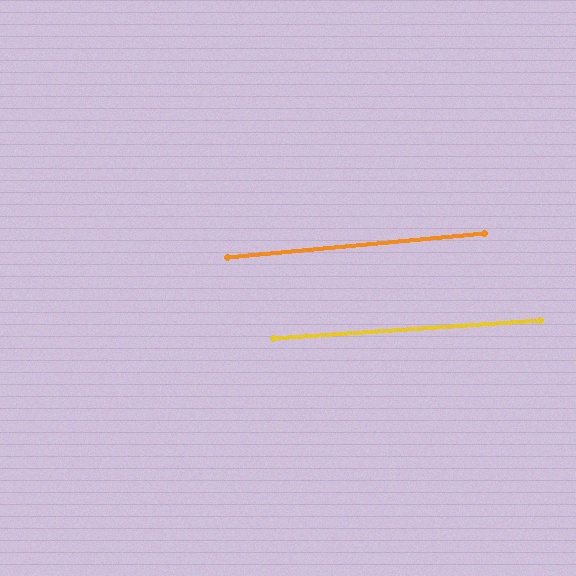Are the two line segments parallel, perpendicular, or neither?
Parallel — their directions differ by only 1.6°.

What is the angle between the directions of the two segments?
Approximately 2 degrees.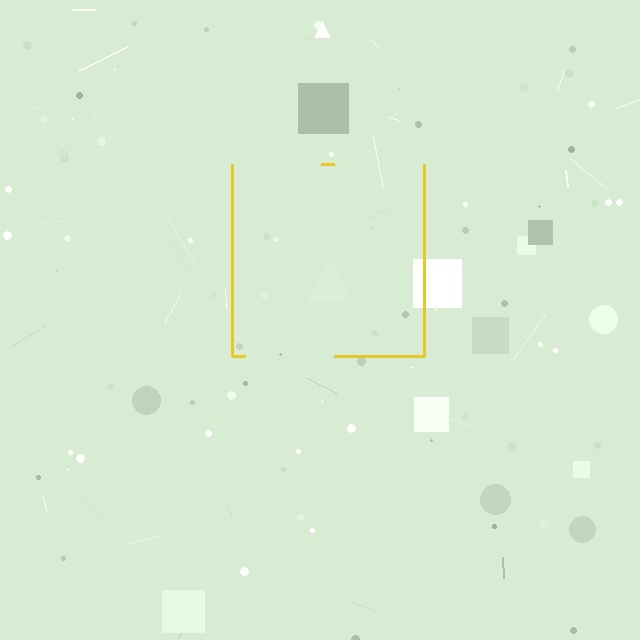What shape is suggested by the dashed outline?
The dashed outline suggests a square.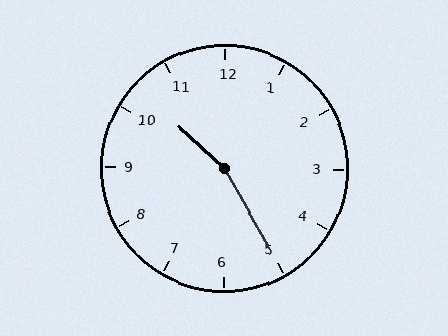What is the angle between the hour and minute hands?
Approximately 162 degrees.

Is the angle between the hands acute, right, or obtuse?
It is obtuse.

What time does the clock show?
10:25.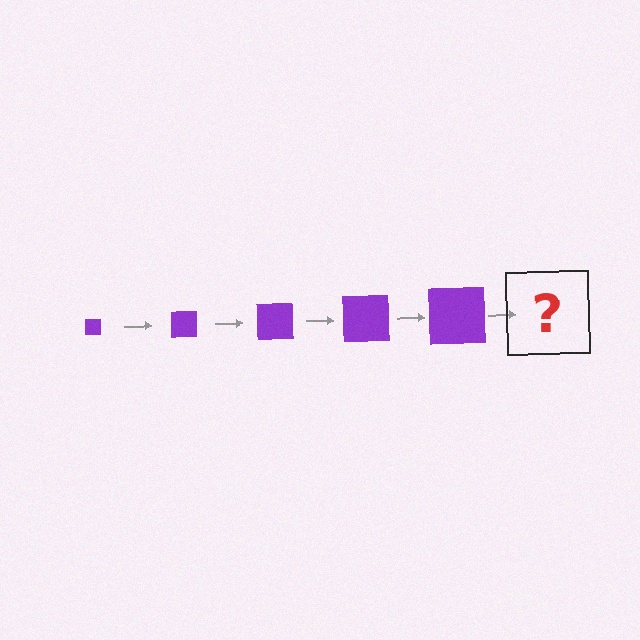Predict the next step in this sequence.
The next step is a purple square, larger than the previous one.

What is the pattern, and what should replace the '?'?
The pattern is that the square gets progressively larger each step. The '?' should be a purple square, larger than the previous one.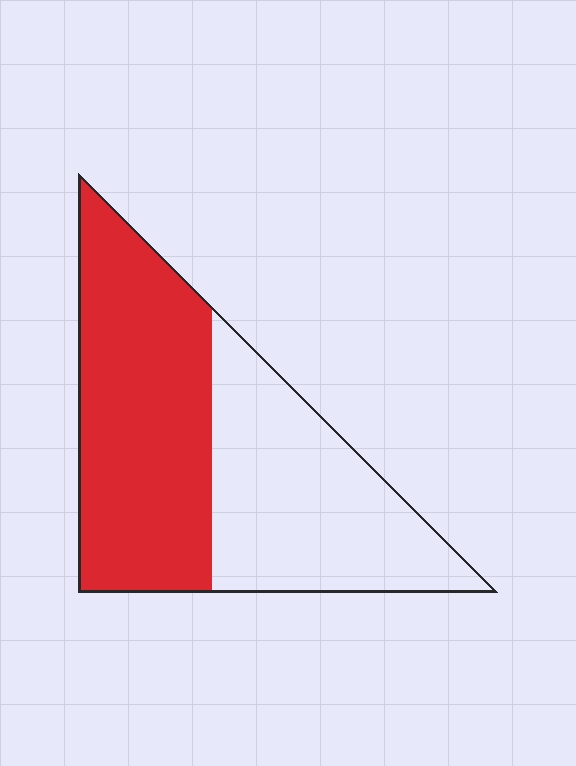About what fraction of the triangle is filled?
About one half (1/2).